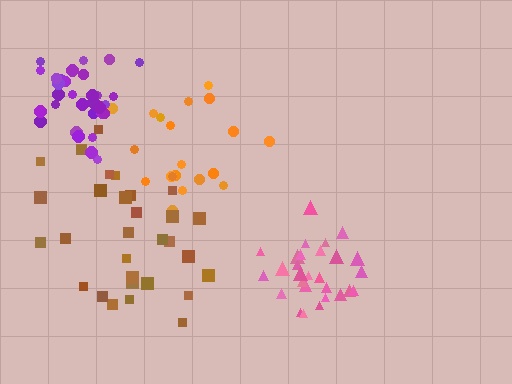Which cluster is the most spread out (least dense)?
Brown.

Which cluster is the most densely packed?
Pink.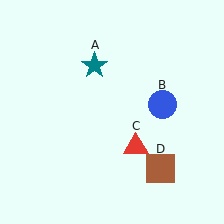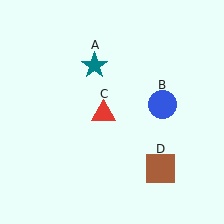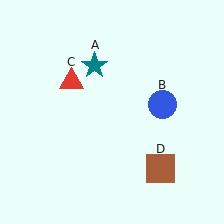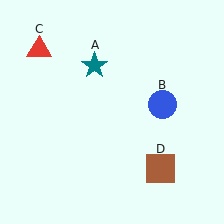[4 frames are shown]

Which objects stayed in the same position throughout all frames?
Teal star (object A) and blue circle (object B) and brown square (object D) remained stationary.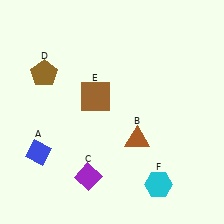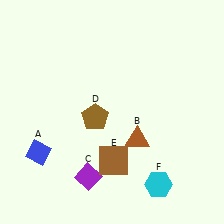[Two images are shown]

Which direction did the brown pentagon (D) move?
The brown pentagon (D) moved right.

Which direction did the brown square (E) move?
The brown square (E) moved down.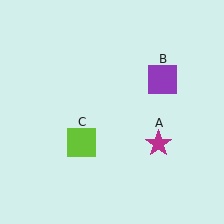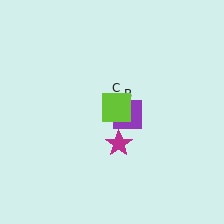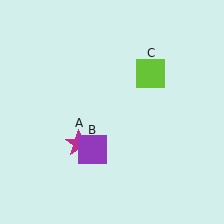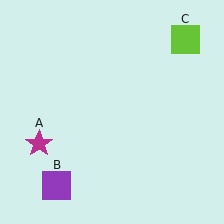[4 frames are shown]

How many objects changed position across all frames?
3 objects changed position: magenta star (object A), purple square (object B), lime square (object C).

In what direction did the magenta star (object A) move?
The magenta star (object A) moved left.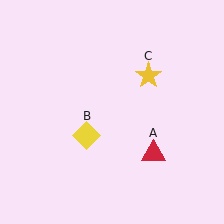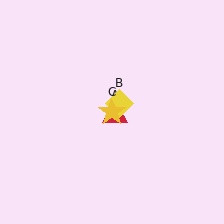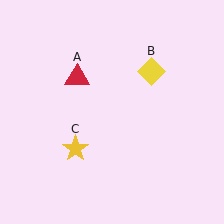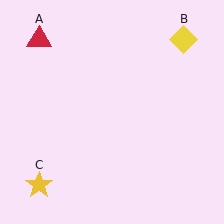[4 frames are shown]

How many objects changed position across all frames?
3 objects changed position: red triangle (object A), yellow diamond (object B), yellow star (object C).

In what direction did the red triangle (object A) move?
The red triangle (object A) moved up and to the left.